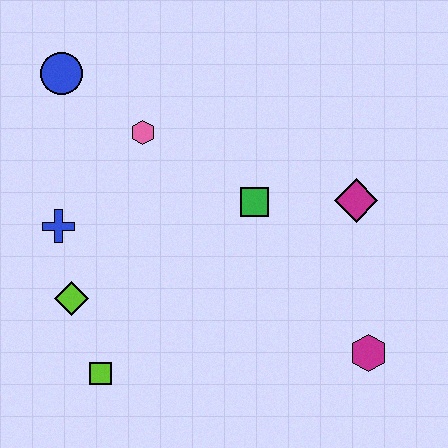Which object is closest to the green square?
The magenta diamond is closest to the green square.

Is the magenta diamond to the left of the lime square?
No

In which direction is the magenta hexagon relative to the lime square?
The magenta hexagon is to the right of the lime square.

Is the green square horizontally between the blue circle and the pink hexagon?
No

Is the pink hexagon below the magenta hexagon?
No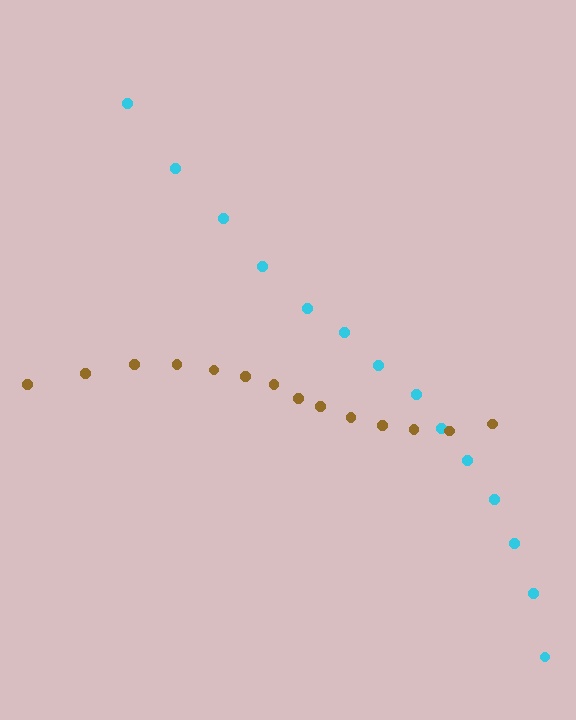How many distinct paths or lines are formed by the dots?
There are 2 distinct paths.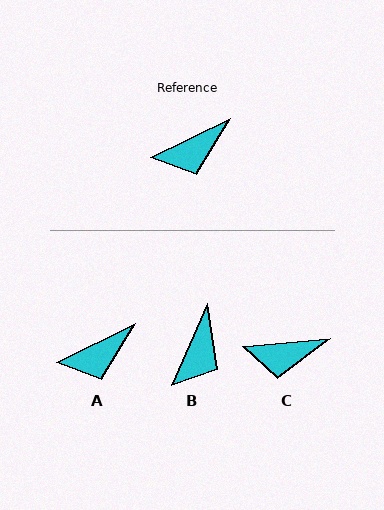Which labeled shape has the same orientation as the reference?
A.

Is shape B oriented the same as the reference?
No, it is off by about 40 degrees.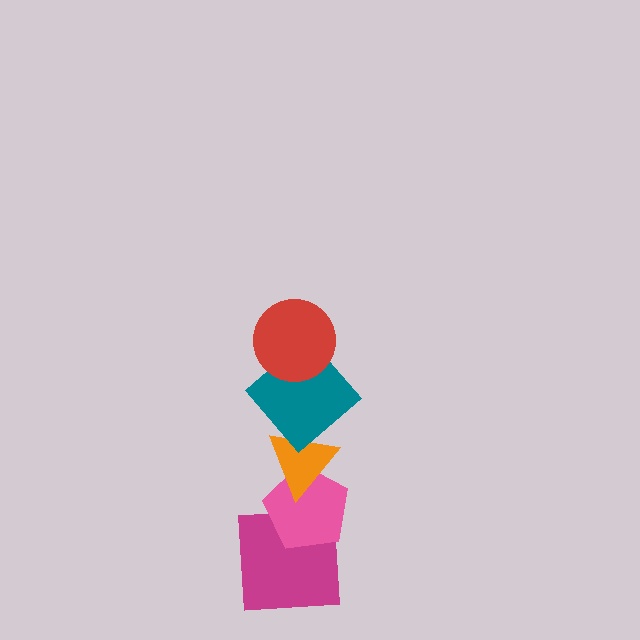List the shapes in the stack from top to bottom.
From top to bottom: the red circle, the teal diamond, the orange triangle, the pink pentagon, the magenta square.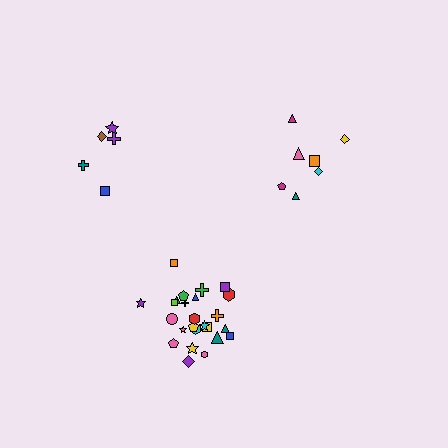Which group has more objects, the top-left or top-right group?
The top-right group.